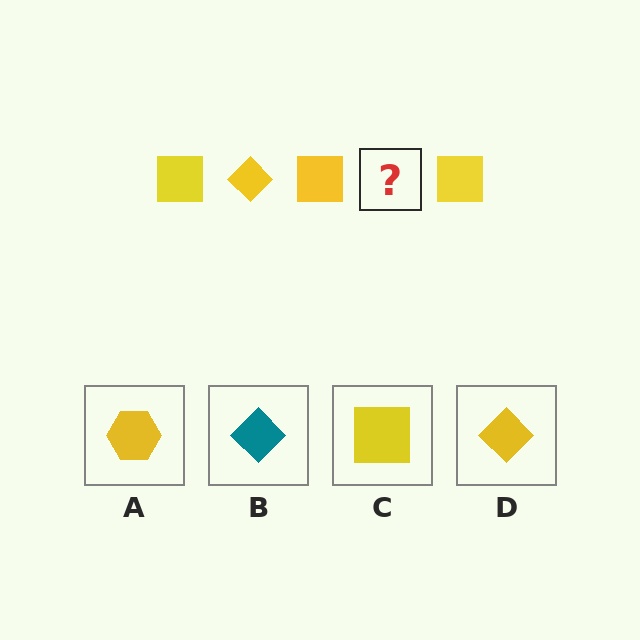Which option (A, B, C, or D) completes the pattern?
D.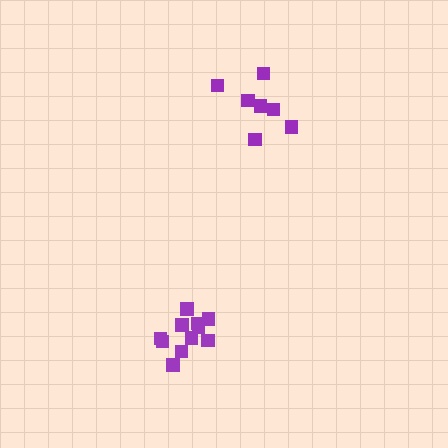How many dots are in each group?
Group 1: 7 dots, Group 2: 11 dots (18 total).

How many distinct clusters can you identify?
There are 2 distinct clusters.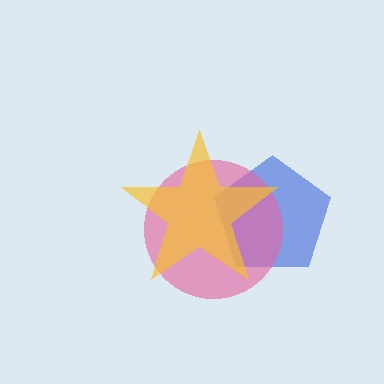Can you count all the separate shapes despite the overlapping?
Yes, there are 3 separate shapes.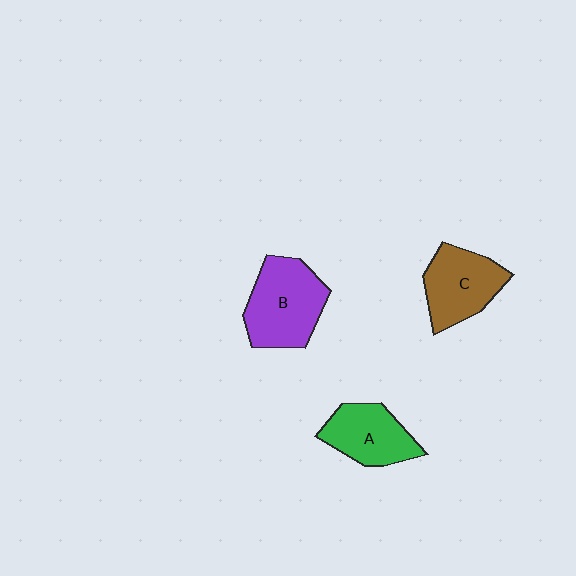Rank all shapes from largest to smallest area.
From largest to smallest: B (purple), C (brown), A (green).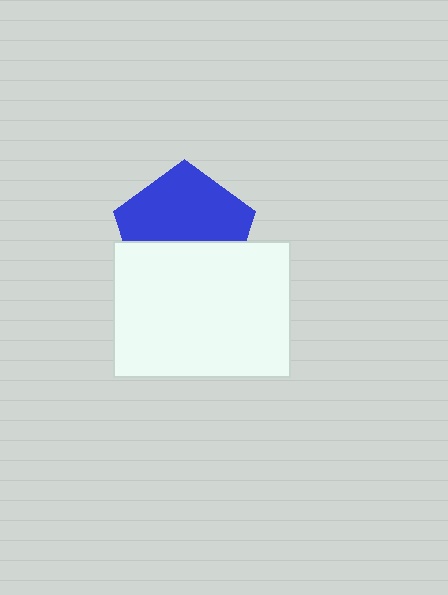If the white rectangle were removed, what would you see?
You would see the complete blue pentagon.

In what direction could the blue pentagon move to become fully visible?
The blue pentagon could move up. That would shift it out from behind the white rectangle entirely.